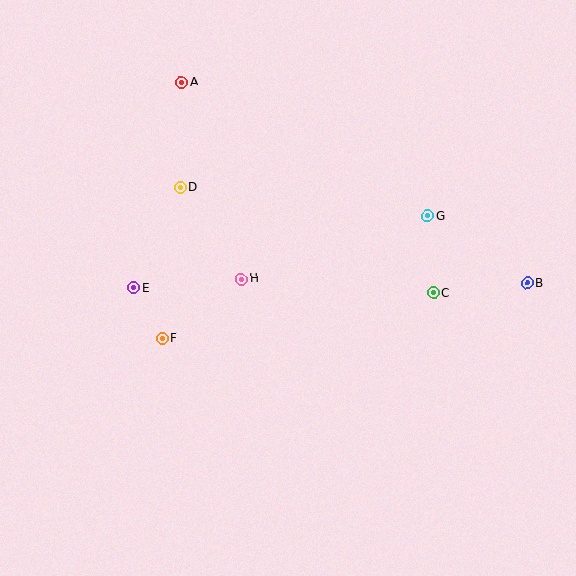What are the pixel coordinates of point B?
Point B is at (527, 283).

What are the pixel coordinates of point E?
Point E is at (134, 288).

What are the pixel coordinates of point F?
Point F is at (162, 338).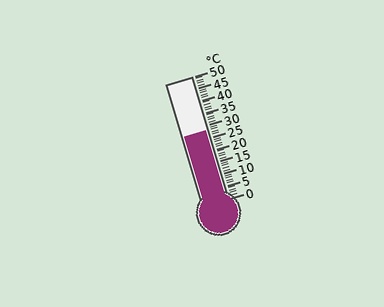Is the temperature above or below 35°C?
The temperature is below 35°C.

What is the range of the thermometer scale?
The thermometer scale ranges from 0°C to 50°C.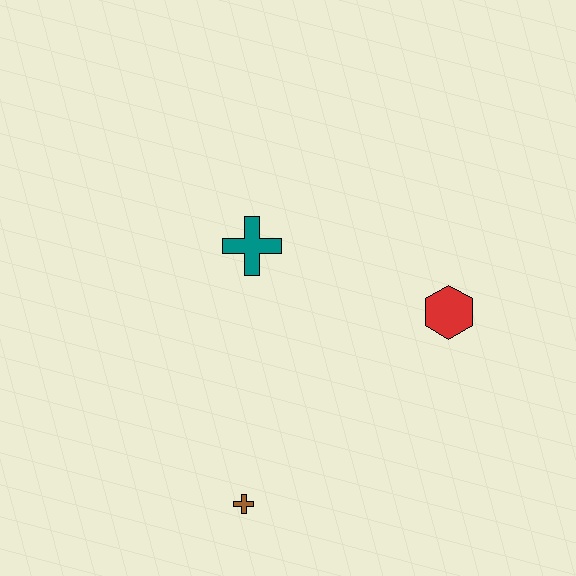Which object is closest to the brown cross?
The teal cross is closest to the brown cross.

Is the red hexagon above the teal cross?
No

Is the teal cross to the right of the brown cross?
Yes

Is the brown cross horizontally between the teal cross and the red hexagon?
No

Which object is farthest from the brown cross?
The red hexagon is farthest from the brown cross.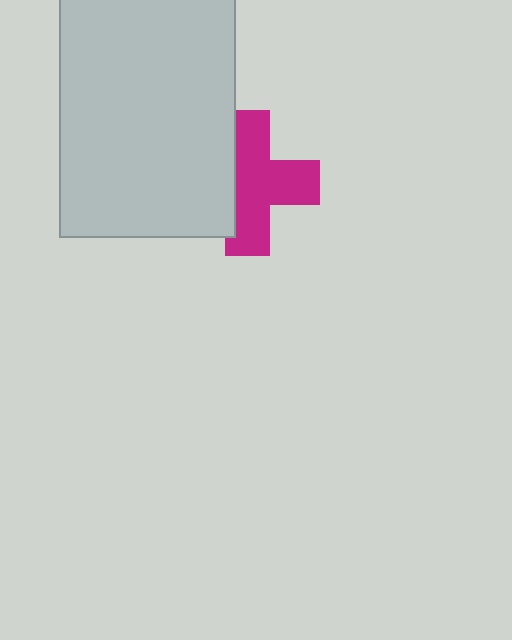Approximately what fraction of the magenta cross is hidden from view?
Roughly 32% of the magenta cross is hidden behind the light gray rectangle.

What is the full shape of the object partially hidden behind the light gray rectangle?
The partially hidden object is a magenta cross.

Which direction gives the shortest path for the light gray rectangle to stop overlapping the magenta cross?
Moving left gives the shortest separation.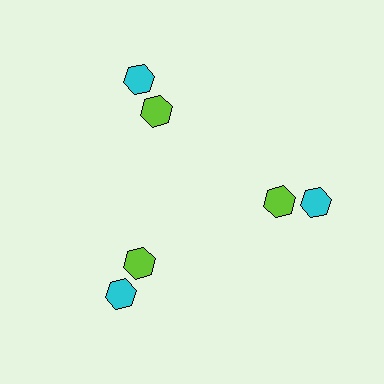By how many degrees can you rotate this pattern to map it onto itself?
The pattern maps onto itself every 120 degrees of rotation.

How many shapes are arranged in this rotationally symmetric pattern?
There are 6 shapes, arranged in 3 groups of 2.